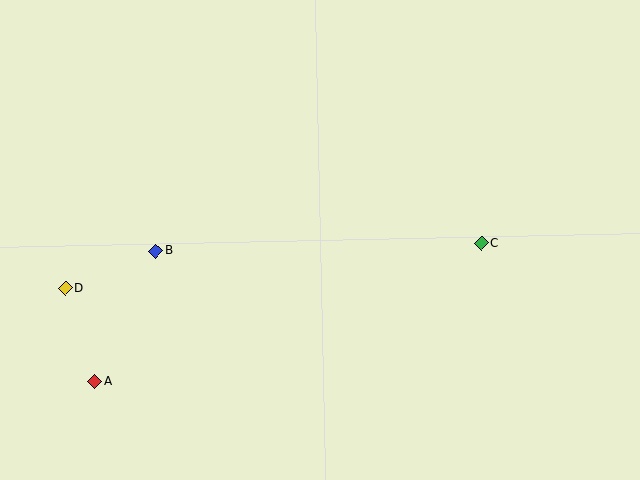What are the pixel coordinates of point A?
Point A is at (95, 381).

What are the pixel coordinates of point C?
Point C is at (481, 243).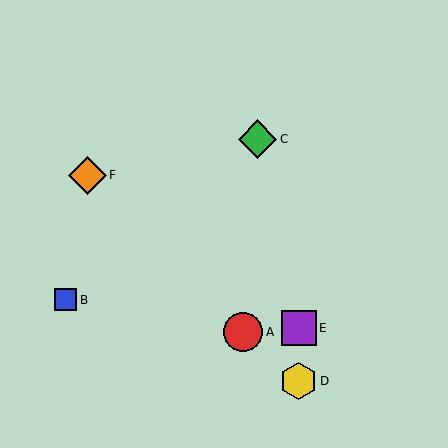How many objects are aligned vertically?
2 objects (D, E) are aligned vertically.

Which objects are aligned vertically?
Objects D, E are aligned vertically.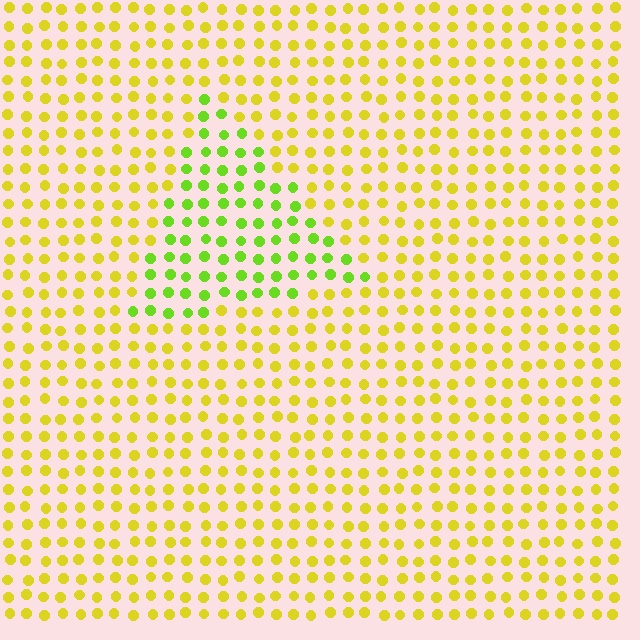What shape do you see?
I see a triangle.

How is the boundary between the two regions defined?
The boundary is defined purely by a slight shift in hue (about 39 degrees). Spacing, size, and orientation are identical on both sides.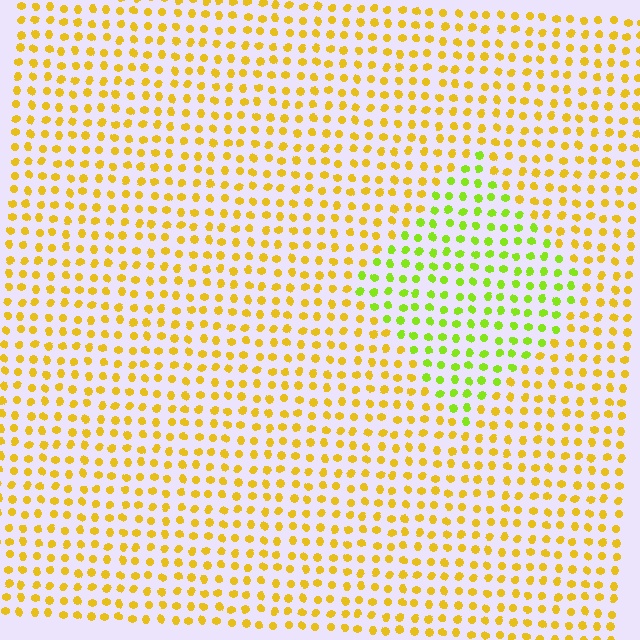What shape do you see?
I see a diamond.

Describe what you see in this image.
The image is filled with small yellow elements in a uniform arrangement. A diamond-shaped region is visible where the elements are tinted to a slightly different hue, forming a subtle color boundary.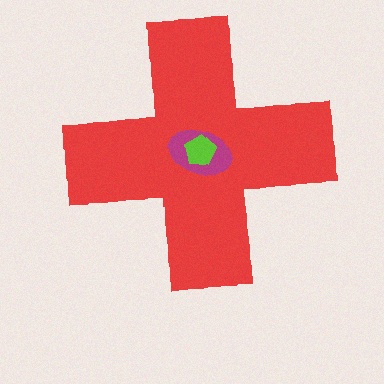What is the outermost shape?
The red cross.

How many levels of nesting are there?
3.